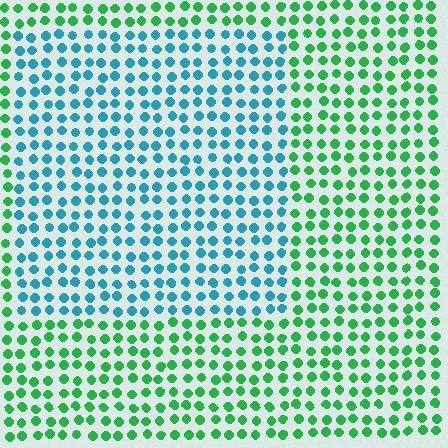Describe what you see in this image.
The image is filled with small green elements in a uniform arrangement. A rectangle-shaped region is visible where the elements are tinted to a slightly different hue, forming a subtle color boundary.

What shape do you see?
I see a rectangle.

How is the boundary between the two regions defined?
The boundary is defined purely by a slight shift in hue (about 55 degrees). Spacing, size, and orientation are identical on both sides.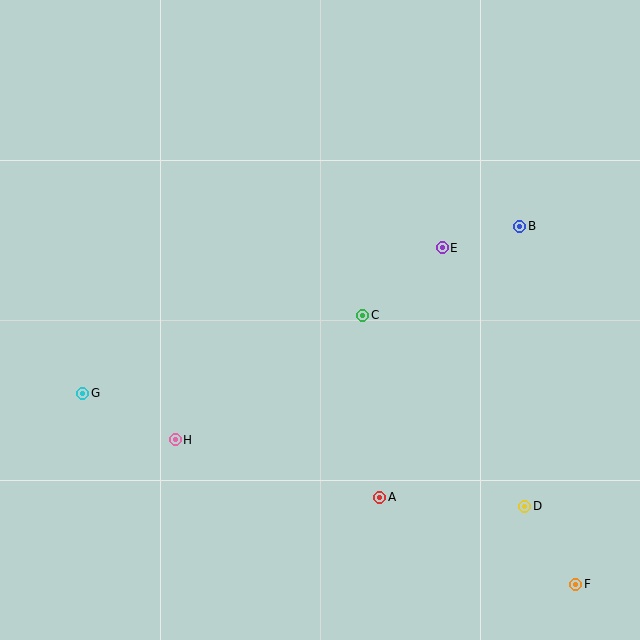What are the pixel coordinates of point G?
Point G is at (83, 393).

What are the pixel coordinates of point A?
Point A is at (380, 497).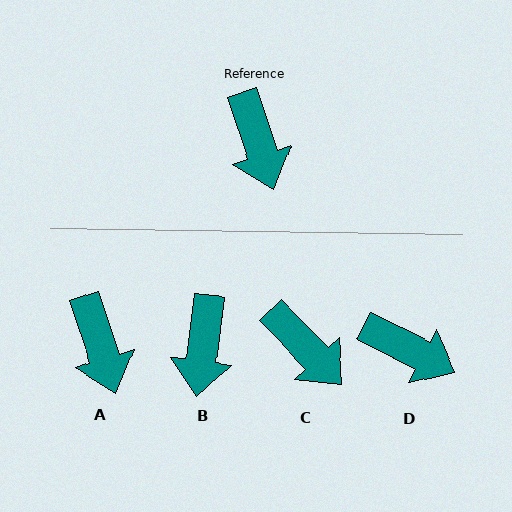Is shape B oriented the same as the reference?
No, it is off by about 25 degrees.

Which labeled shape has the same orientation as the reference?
A.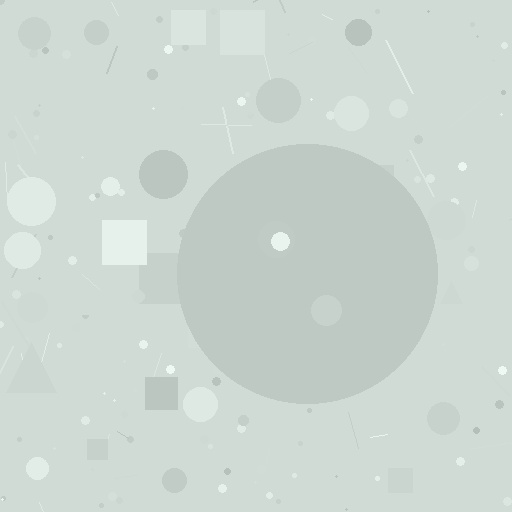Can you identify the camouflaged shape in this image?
The camouflaged shape is a circle.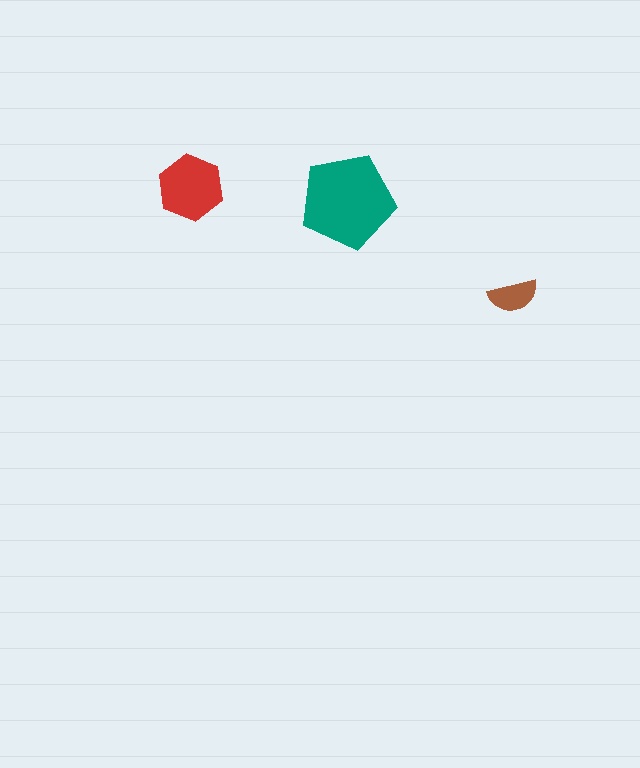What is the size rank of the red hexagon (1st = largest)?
2nd.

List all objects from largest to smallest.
The teal pentagon, the red hexagon, the brown semicircle.